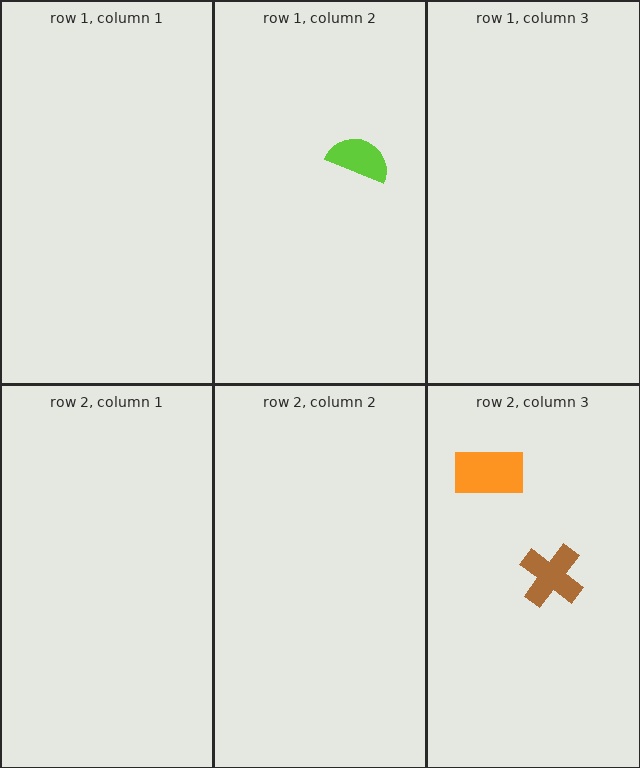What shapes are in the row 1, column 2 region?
The lime semicircle.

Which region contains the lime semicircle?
The row 1, column 2 region.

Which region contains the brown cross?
The row 2, column 3 region.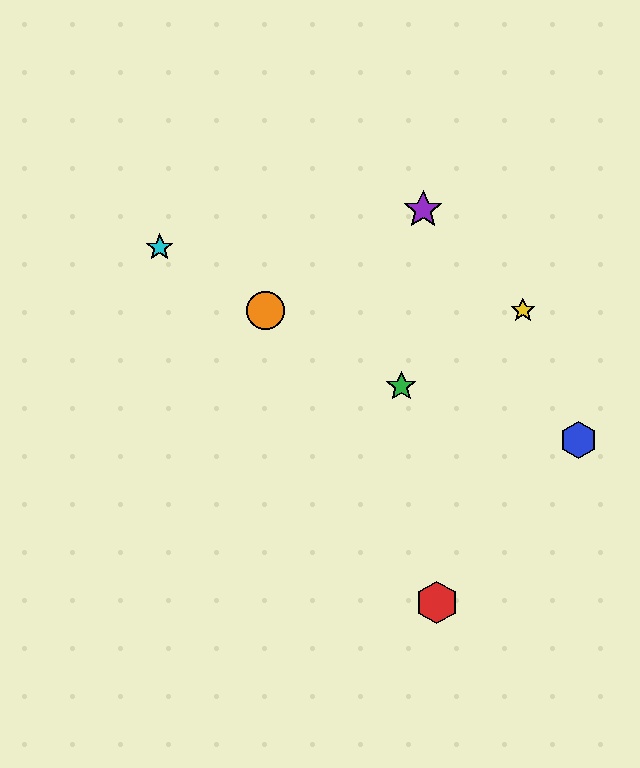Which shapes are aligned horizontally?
The yellow star, the orange circle are aligned horizontally.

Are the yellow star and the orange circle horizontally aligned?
Yes, both are at y≈310.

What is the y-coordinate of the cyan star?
The cyan star is at y≈247.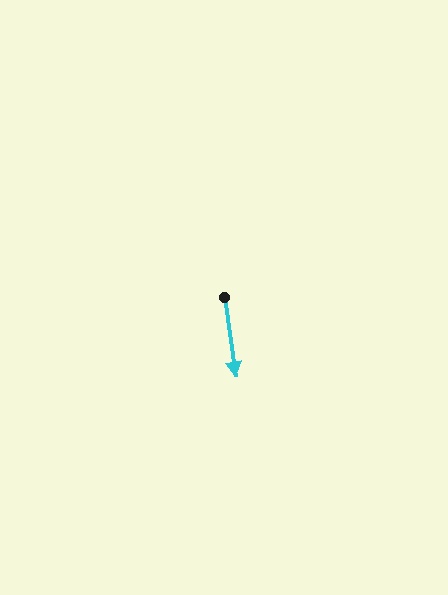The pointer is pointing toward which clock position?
Roughly 6 o'clock.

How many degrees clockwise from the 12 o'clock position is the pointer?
Approximately 172 degrees.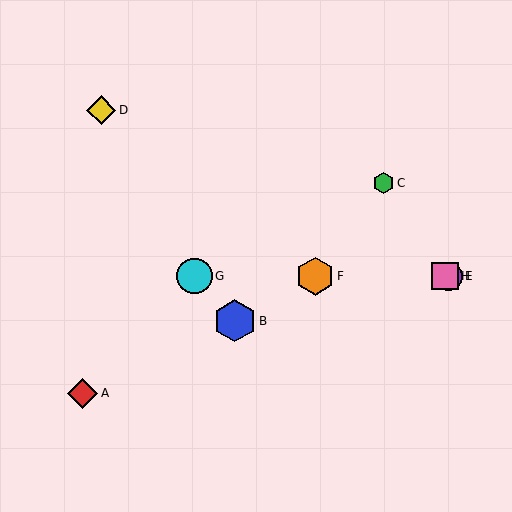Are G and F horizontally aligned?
Yes, both are at y≈276.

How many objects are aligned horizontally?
4 objects (E, F, G, H) are aligned horizontally.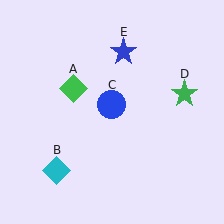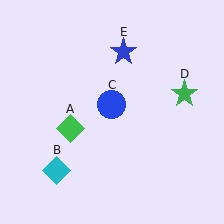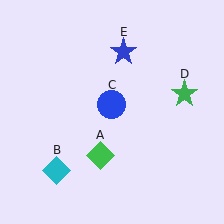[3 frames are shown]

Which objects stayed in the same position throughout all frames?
Cyan diamond (object B) and blue circle (object C) and green star (object D) and blue star (object E) remained stationary.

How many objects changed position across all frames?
1 object changed position: green diamond (object A).